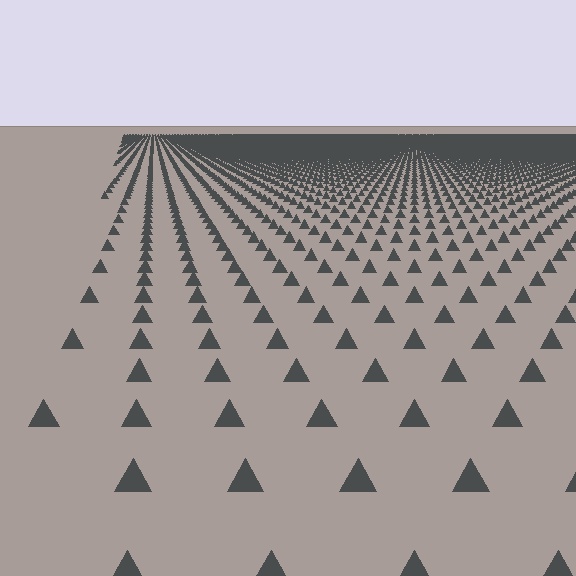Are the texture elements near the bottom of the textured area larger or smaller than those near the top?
Larger. Near the bottom, elements are closer to the viewer and appear at a bigger on-screen size.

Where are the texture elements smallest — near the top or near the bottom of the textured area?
Near the top.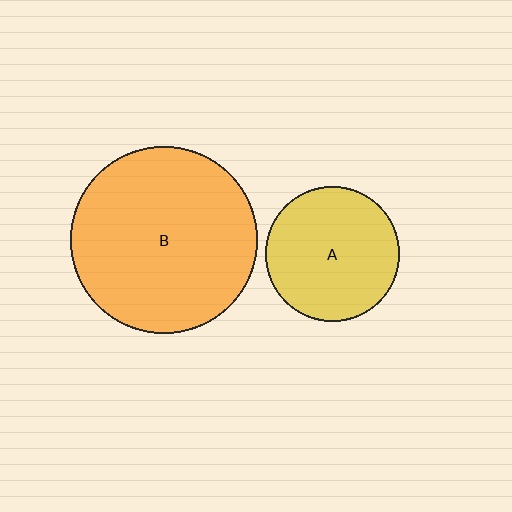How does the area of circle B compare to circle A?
Approximately 1.9 times.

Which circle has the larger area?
Circle B (orange).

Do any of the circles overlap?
No, none of the circles overlap.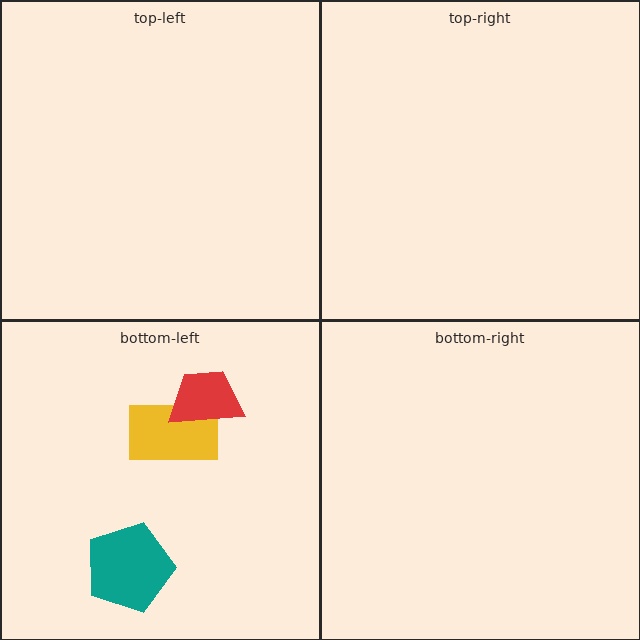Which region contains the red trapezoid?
The bottom-left region.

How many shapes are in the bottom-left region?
3.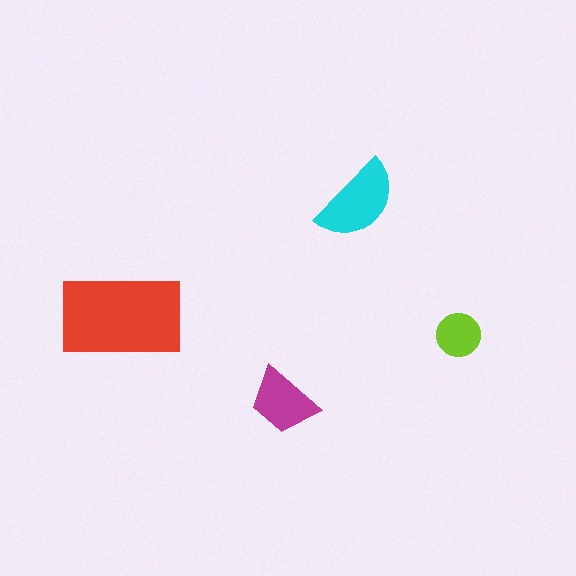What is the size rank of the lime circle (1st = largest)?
4th.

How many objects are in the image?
There are 4 objects in the image.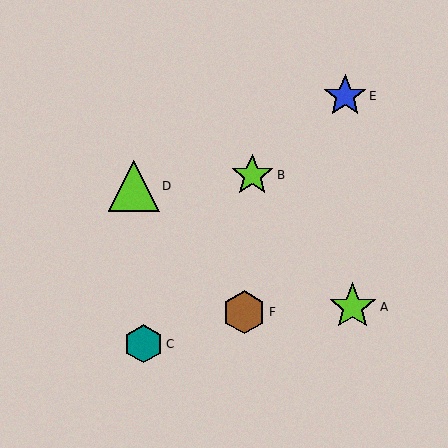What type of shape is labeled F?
Shape F is a brown hexagon.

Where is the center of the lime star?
The center of the lime star is at (252, 175).